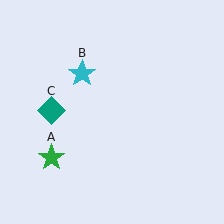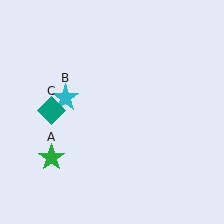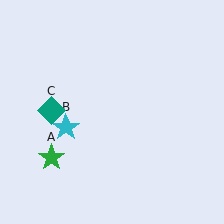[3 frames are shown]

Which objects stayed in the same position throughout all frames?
Green star (object A) and teal diamond (object C) remained stationary.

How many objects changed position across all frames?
1 object changed position: cyan star (object B).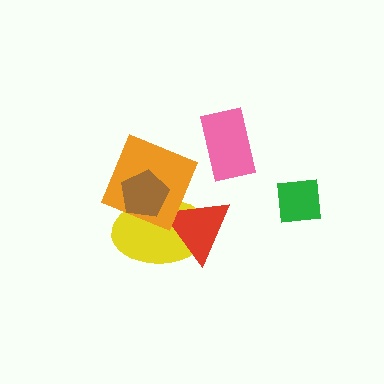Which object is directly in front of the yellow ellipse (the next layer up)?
The red triangle is directly in front of the yellow ellipse.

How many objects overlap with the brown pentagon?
2 objects overlap with the brown pentagon.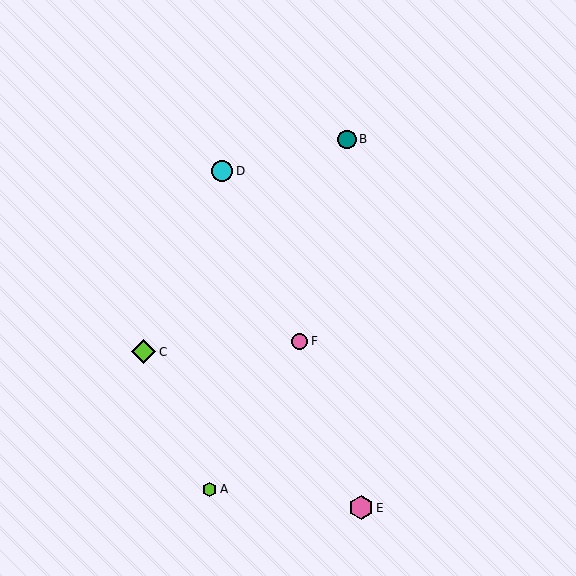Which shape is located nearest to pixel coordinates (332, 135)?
The teal circle (labeled B) at (347, 140) is nearest to that location.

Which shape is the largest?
The lime diamond (labeled C) is the largest.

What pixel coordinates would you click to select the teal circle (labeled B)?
Click at (347, 140) to select the teal circle B.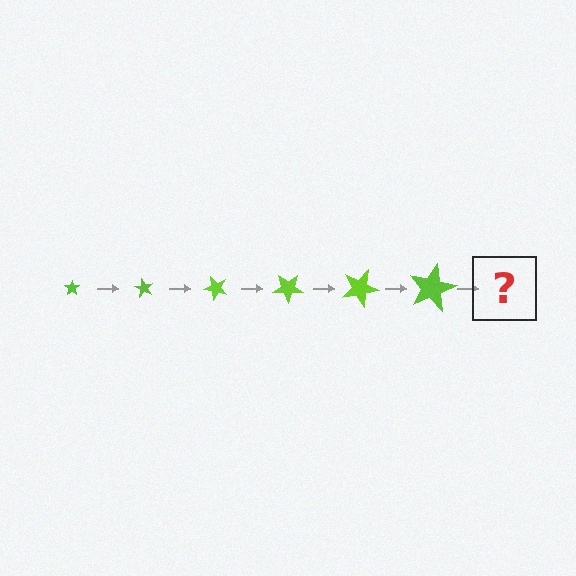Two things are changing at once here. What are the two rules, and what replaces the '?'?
The two rules are that the star grows larger each step and it rotates 60 degrees each step. The '?' should be a star, larger than the previous one and rotated 360 degrees from the start.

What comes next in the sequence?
The next element should be a star, larger than the previous one and rotated 360 degrees from the start.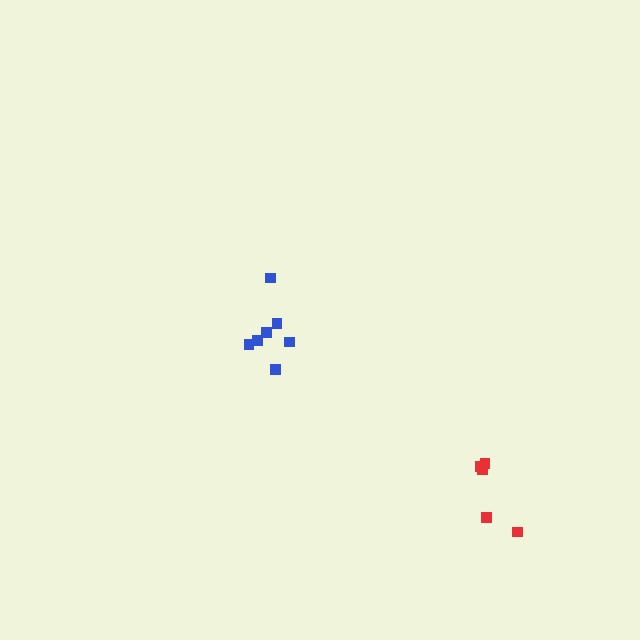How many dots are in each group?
Group 1: 7 dots, Group 2: 5 dots (12 total).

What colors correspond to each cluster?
The clusters are colored: blue, red.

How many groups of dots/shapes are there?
There are 2 groups.